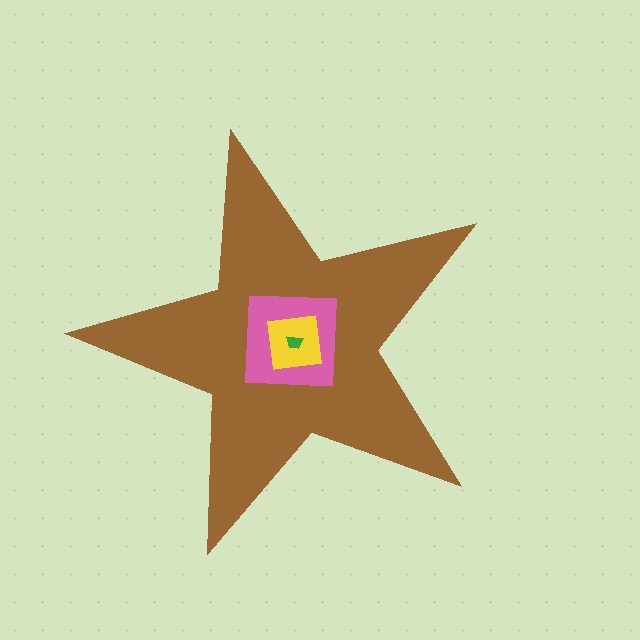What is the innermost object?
The green trapezoid.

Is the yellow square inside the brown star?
Yes.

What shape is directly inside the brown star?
The pink square.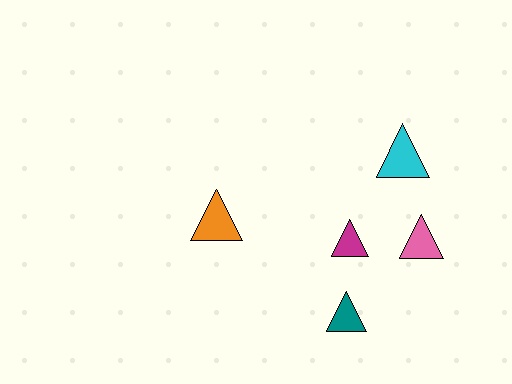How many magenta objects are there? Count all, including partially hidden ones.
There is 1 magenta object.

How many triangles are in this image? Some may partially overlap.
There are 5 triangles.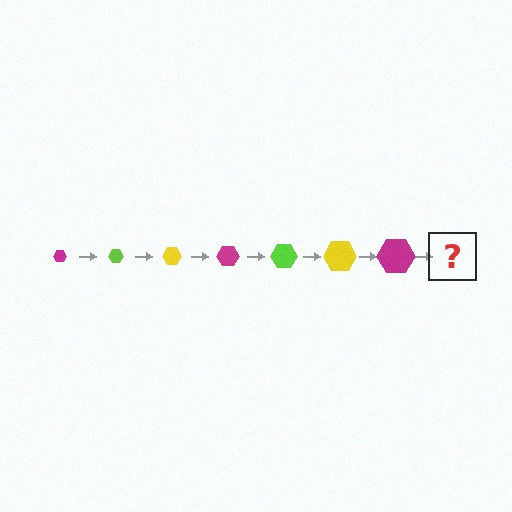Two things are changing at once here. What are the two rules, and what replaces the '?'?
The two rules are that the hexagon grows larger each step and the color cycles through magenta, lime, and yellow. The '?' should be a lime hexagon, larger than the previous one.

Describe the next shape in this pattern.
It should be a lime hexagon, larger than the previous one.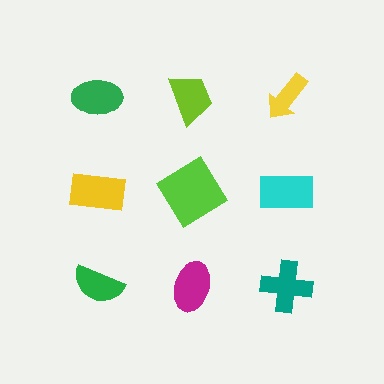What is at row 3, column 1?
A green semicircle.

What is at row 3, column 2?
A magenta ellipse.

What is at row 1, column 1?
A green ellipse.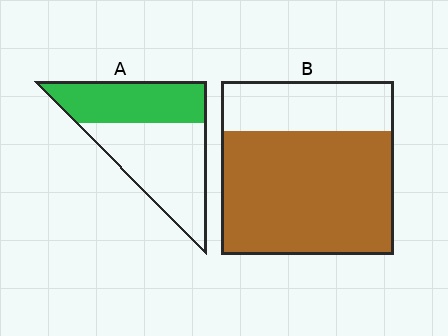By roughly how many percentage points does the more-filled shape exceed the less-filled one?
By roughly 30 percentage points (B over A).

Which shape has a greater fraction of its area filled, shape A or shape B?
Shape B.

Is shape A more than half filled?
No.